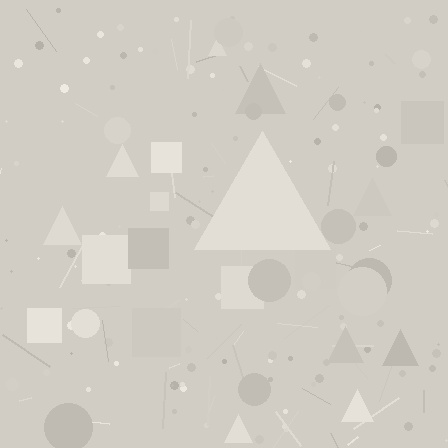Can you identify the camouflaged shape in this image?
The camouflaged shape is a triangle.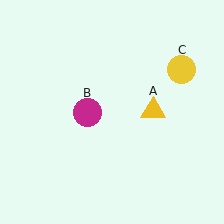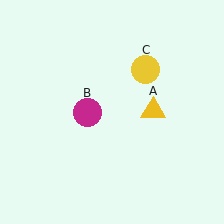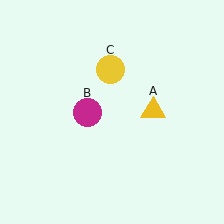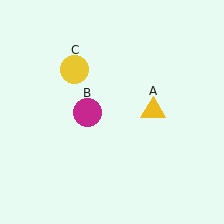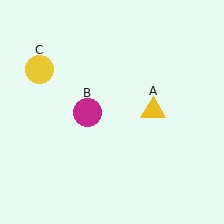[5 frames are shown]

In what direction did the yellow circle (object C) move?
The yellow circle (object C) moved left.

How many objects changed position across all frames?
1 object changed position: yellow circle (object C).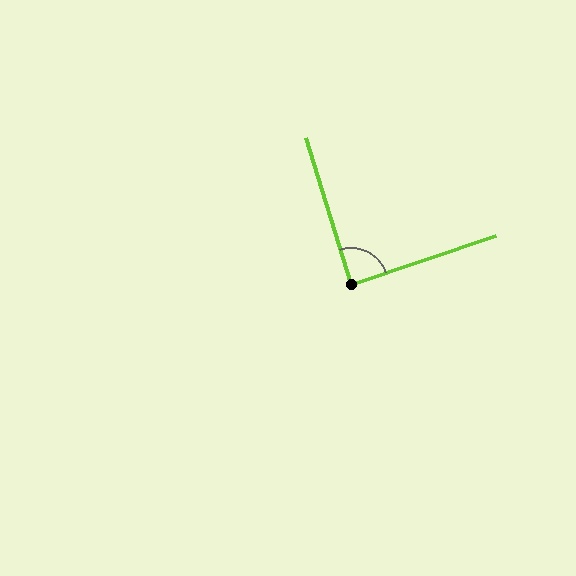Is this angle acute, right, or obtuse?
It is approximately a right angle.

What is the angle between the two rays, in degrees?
Approximately 88 degrees.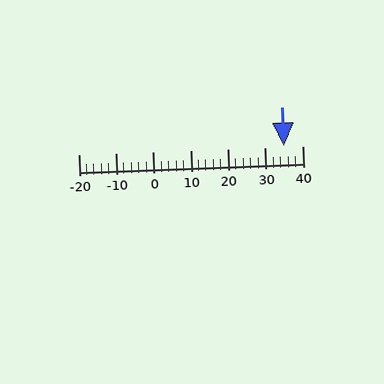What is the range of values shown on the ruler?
The ruler shows values from -20 to 40.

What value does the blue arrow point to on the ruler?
The blue arrow points to approximately 35.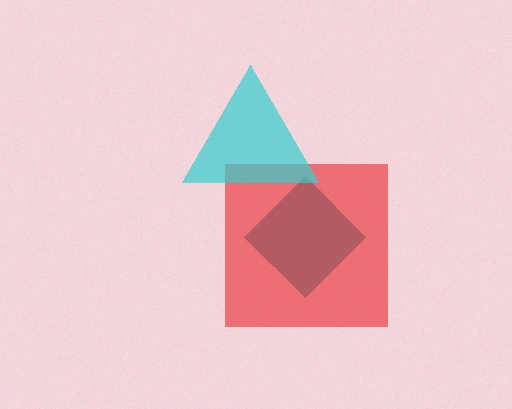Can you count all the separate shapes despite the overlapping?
Yes, there are 3 separate shapes.